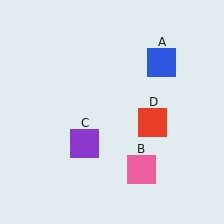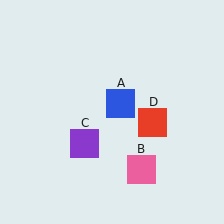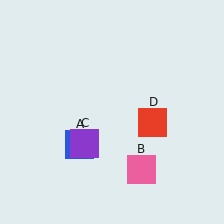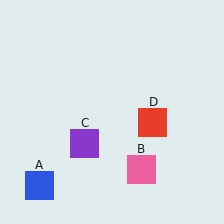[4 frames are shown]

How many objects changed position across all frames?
1 object changed position: blue square (object A).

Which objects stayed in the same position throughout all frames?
Pink square (object B) and purple square (object C) and red square (object D) remained stationary.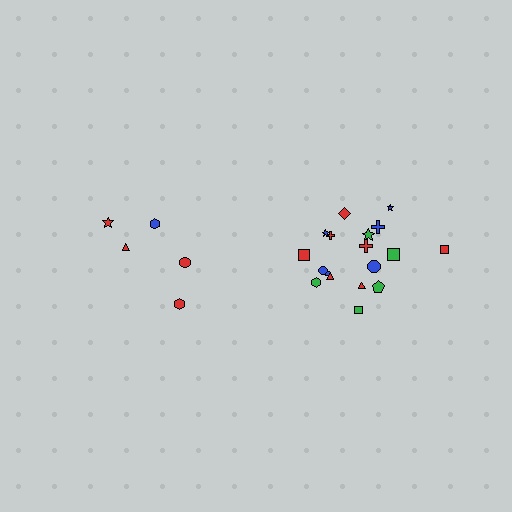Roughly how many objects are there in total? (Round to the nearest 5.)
Roughly 25 objects in total.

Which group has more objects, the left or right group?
The right group.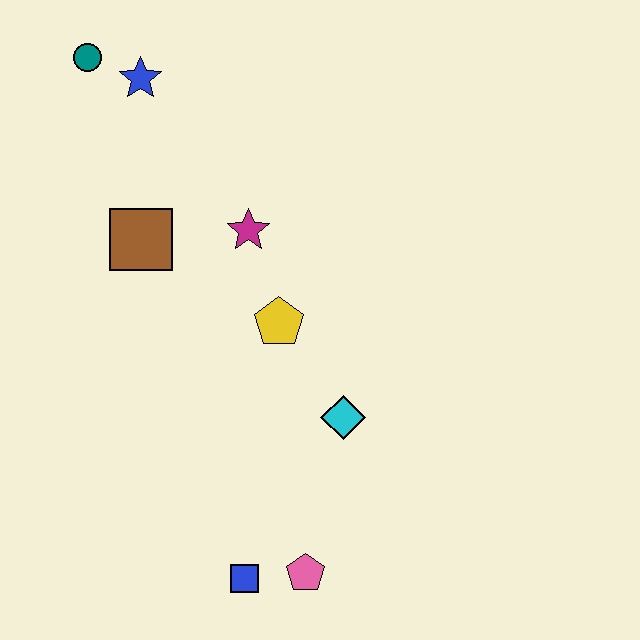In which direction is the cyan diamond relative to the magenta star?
The cyan diamond is below the magenta star.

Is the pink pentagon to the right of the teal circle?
Yes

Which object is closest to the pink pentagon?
The blue square is closest to the pink pentagon.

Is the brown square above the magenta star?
No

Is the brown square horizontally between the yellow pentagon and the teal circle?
Yes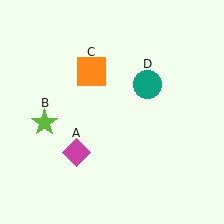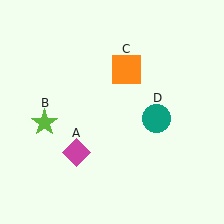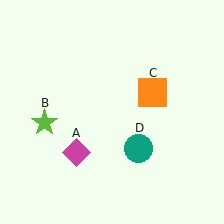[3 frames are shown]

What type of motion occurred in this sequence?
The orange square (object C), teal circle (object D) rotated clockwise around the center of the scene.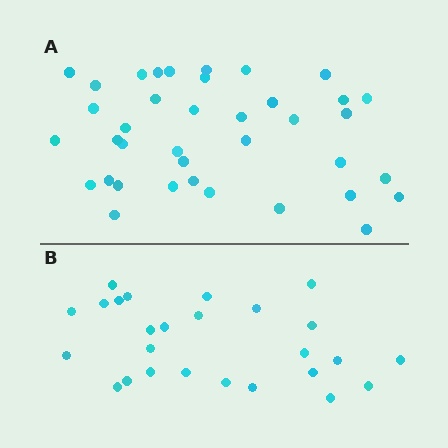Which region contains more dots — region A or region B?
Region A (the top region) has more dots.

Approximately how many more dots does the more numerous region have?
Region A has roughly 12 or so more dots than region B.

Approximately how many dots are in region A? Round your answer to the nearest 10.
About 40 dots. (The exact count is 38, which rounds to 40.)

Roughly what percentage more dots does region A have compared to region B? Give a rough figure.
About 45% more.